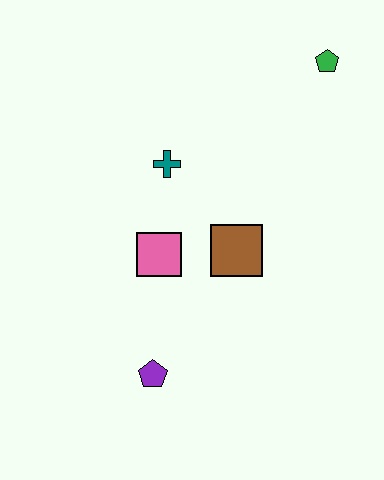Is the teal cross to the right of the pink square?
Yes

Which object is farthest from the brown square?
The green pentagon is farthest from the brown square.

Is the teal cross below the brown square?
No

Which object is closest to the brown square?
The pink square is closest to the brown square.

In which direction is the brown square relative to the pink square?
The brown square is to the right of the pink square.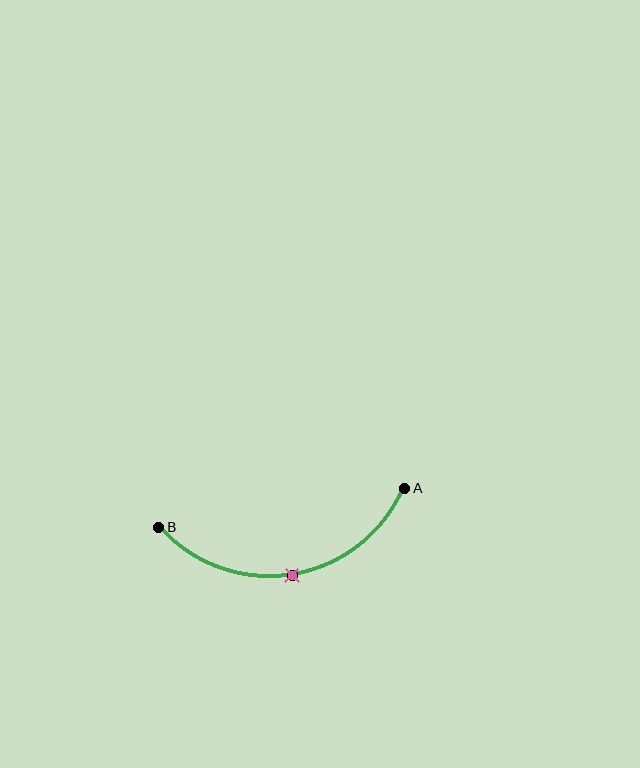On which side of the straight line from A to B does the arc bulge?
The arc bulges below the straight line connecting A and B.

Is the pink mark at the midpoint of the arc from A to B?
Yes. The pink mark lies on the arc at equal arc-length from both A and B — it is the arc midpoint.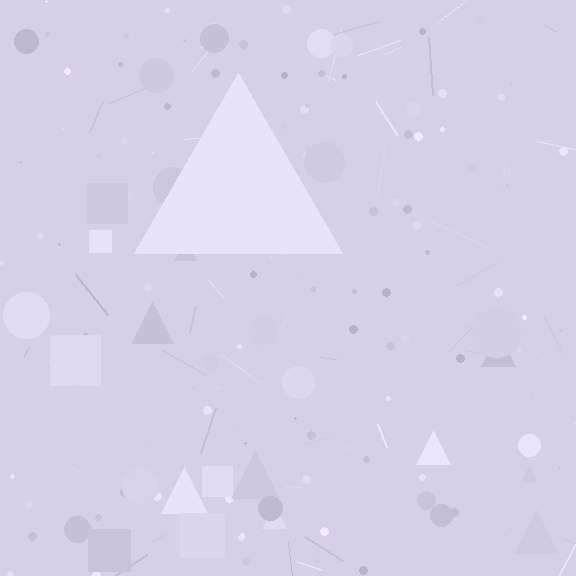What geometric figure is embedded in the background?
A triangle is embedded in the background.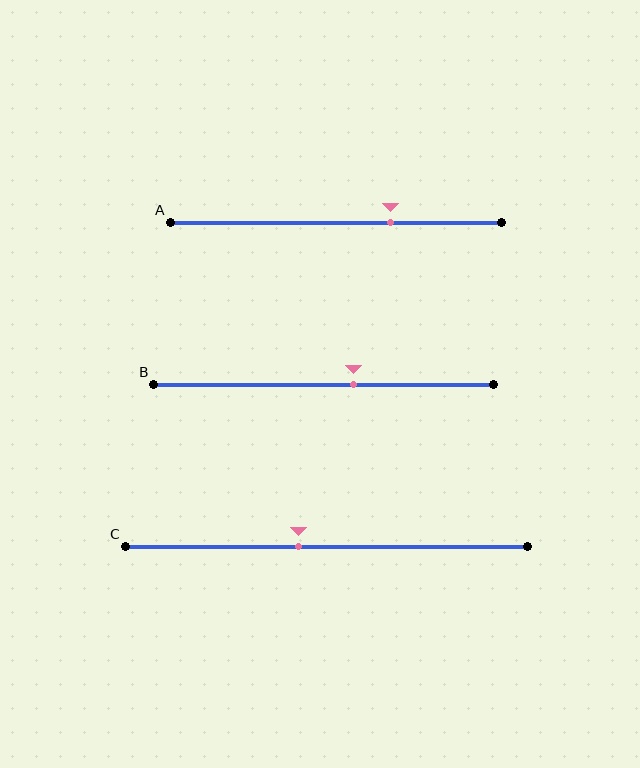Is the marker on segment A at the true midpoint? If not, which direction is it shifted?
No, the marker on segment A is shifted to the right by about 17% of the segment length.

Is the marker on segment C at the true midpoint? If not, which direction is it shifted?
No, the marker on segment C is shifted to the left by about 7% of the segment length.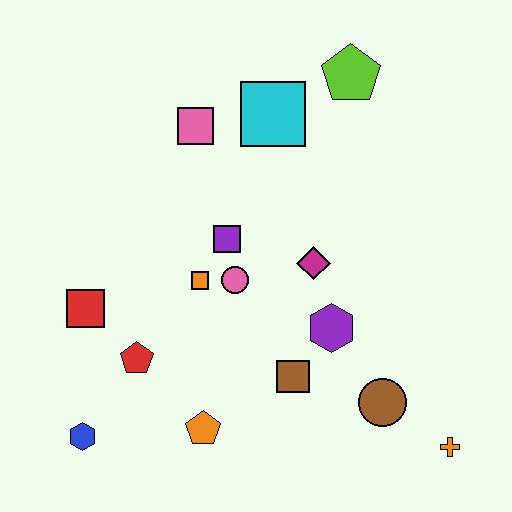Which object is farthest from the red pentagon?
The lime pentagon is farthest from the red pentagon.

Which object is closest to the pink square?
The cyan square is closest to the pink square.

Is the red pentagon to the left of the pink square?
Yes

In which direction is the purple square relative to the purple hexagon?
The purple square is to the left of the purple hexagon.